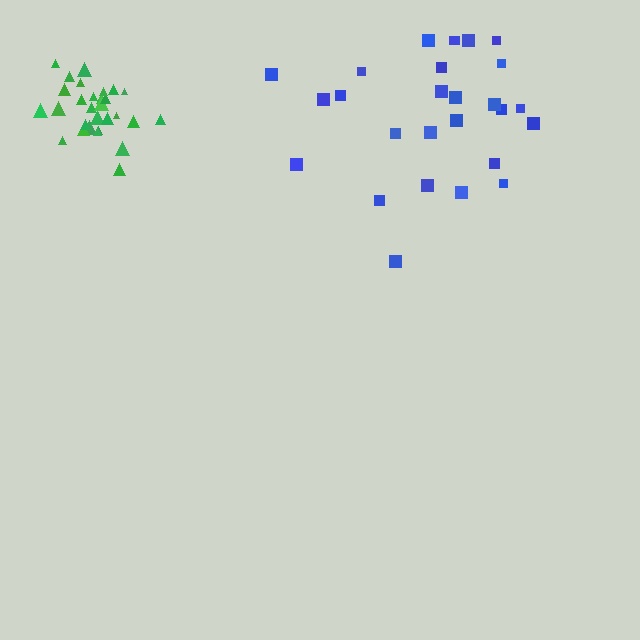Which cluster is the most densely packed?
Green.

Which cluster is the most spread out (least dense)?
Blue.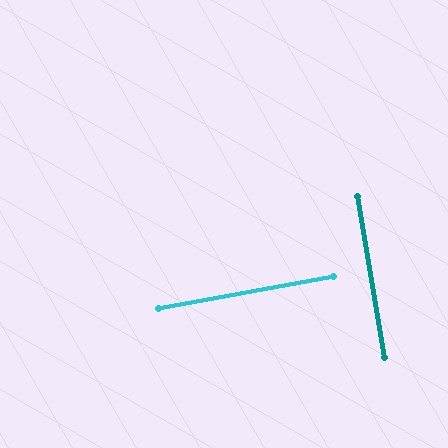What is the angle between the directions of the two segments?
Approximately 89 degrees.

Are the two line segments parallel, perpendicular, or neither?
Perpendicular — they meet at approximately 89°.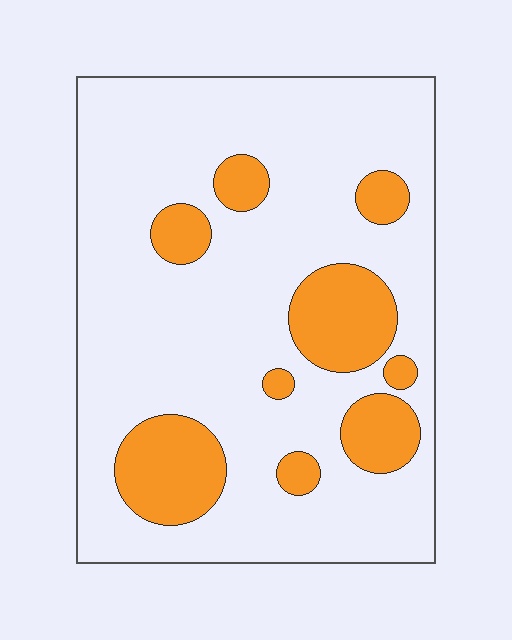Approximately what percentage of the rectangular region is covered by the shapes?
Approximately 20%.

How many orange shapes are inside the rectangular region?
9.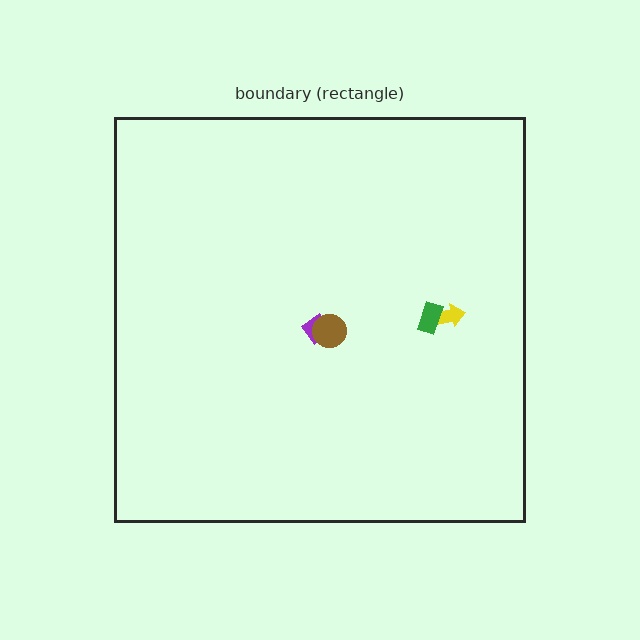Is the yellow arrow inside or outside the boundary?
Inside.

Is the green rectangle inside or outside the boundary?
Inside.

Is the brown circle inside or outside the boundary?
Inside.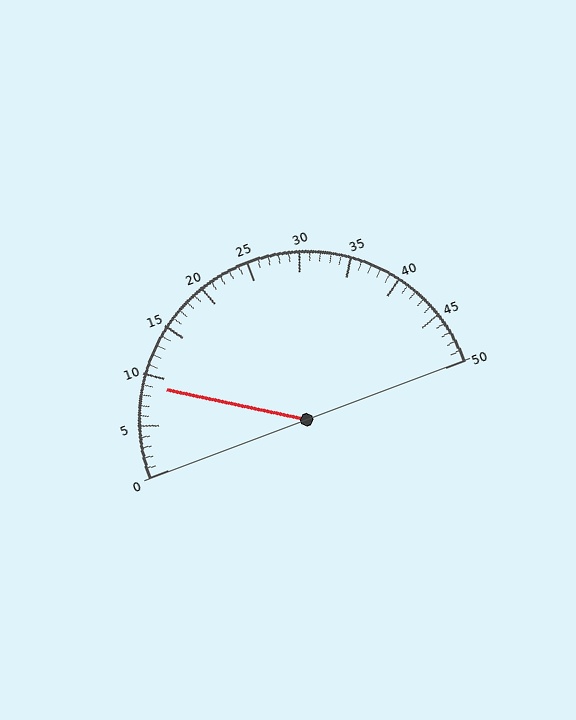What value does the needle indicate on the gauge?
The needle indicates approximately 9.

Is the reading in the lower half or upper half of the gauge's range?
The reading is in the lower half of the range (0 to 50).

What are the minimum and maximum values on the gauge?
The gauge ranges from 0 to 50.